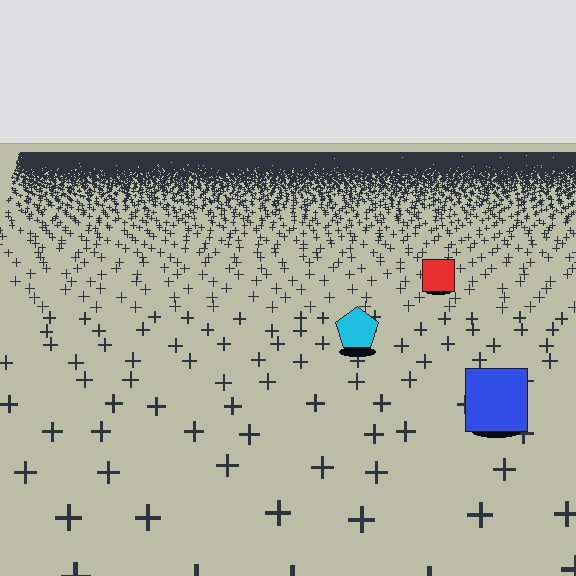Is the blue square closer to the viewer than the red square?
Yes. The blue square is closer — you can tell from the texture gradient: the ground texture is coarser near it.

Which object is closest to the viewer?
The blue square is closest. The texture marks near it are larger and more spread out.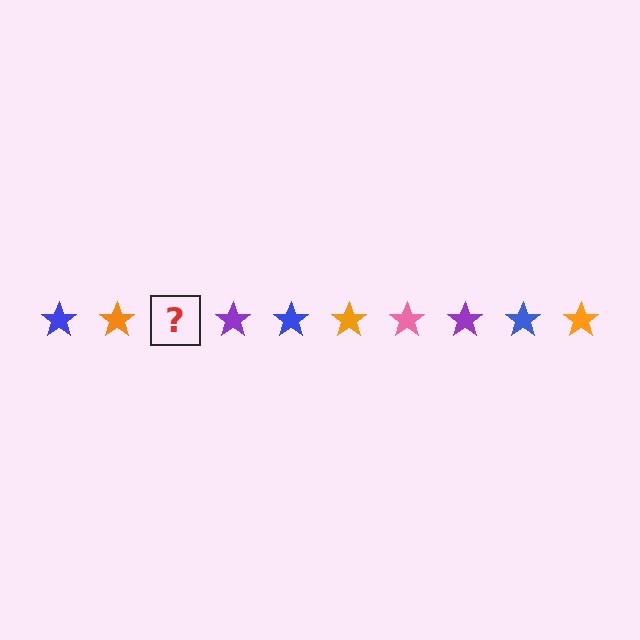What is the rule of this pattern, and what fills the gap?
The rule is that the pattern cycles through blue, orange, pink, purple stars. The gap should be filled with a pink star.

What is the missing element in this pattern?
The missing element is a pink star.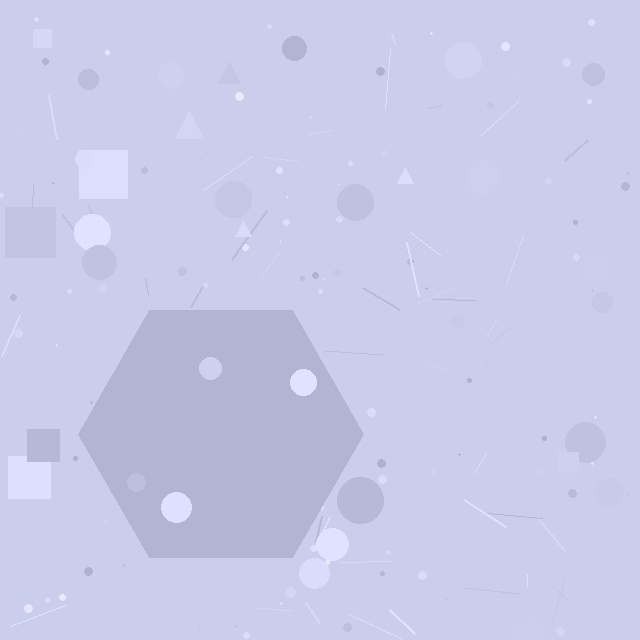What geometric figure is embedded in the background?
A hexagon is embedded in the background.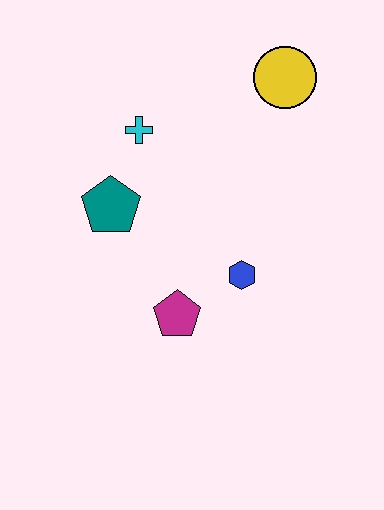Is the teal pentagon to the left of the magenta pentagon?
Yes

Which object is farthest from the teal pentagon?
The yellow circle is farthest from the teal pentagon.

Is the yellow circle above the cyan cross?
Yes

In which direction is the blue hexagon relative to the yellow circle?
The blue hexagon is below the yellow circle.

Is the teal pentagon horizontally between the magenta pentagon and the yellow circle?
No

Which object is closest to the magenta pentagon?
The blue hexagon is closest to the magenta pentagon.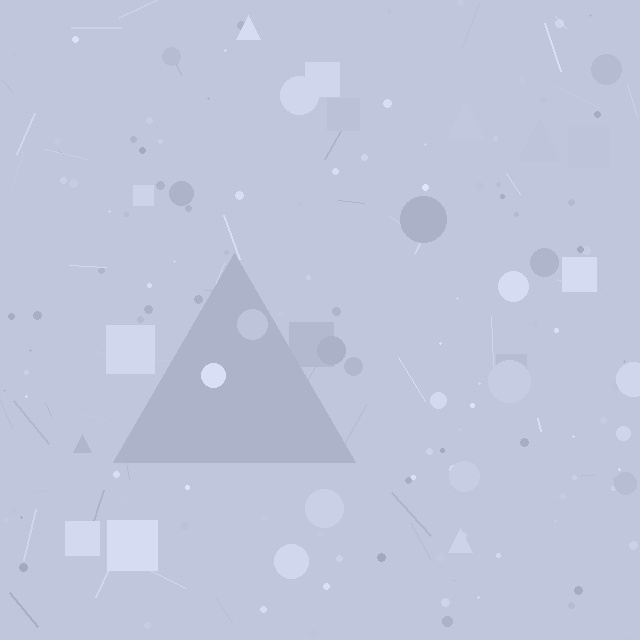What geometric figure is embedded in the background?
A triangle is embedded in the background.